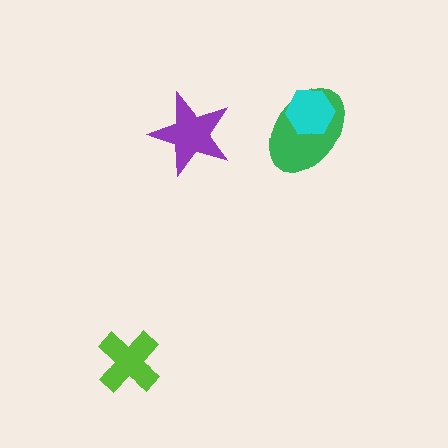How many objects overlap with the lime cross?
0 objects overlap with the lime cross.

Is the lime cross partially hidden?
No, no other shape covers it.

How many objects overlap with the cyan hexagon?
1 object overlaps with the cyan hexagon.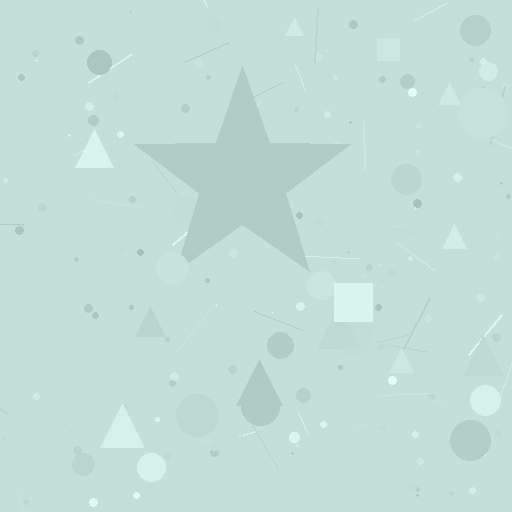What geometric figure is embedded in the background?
A star is embedded in the background.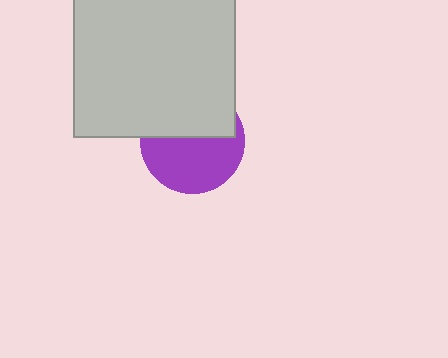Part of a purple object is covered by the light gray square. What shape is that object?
It is a circle.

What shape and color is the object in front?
The object in front is a light gray square.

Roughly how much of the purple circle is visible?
About half of it is visible (roughly 56%).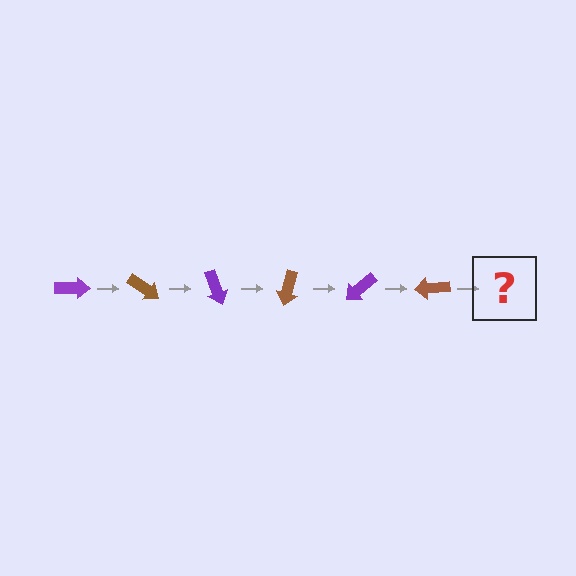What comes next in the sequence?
The next element should be a purple arrow, rotated 210 degrees from the start.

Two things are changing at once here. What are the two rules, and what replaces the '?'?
The two rules are that it rotates 35 degrees each step and the color cycles through purple and brown. The '?' should be a purple arrow, rotated 210 degrees from the start.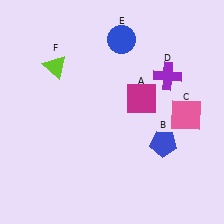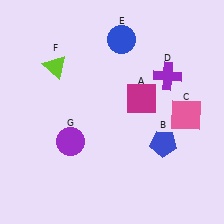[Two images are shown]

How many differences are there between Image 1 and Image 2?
There is 1 difference between the two images.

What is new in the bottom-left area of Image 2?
A purple circle (G) was added in the bottom-left area of Image 2.